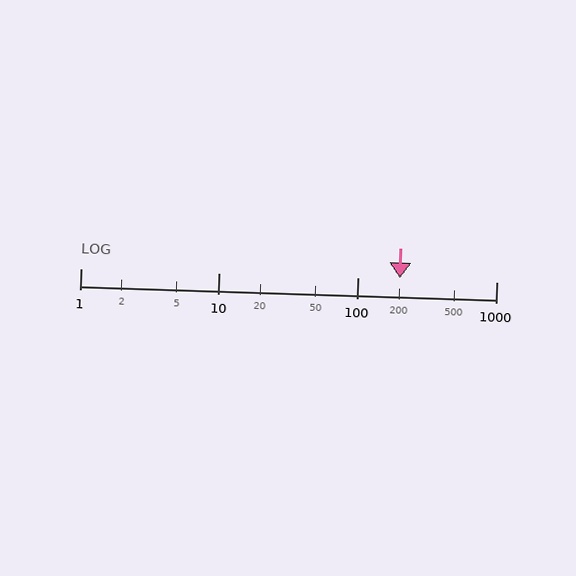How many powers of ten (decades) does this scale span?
The scale spans 3 decades, from 1 to 1000.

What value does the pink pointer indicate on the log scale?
The pointer indicates approximately 200.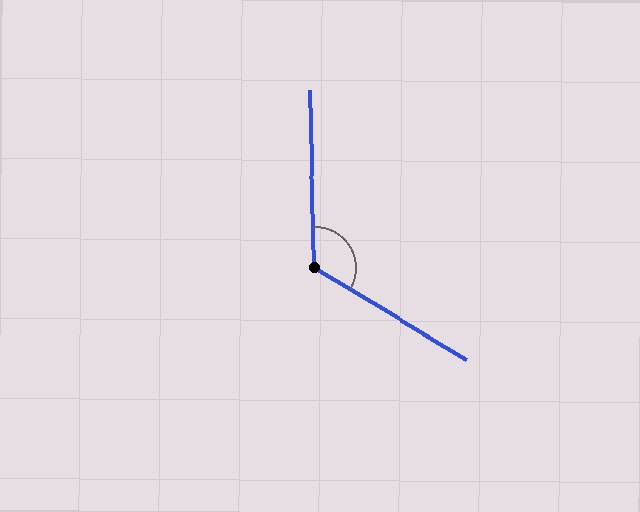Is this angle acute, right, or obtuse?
It is obtuse.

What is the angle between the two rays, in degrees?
Approximately 122 degrees.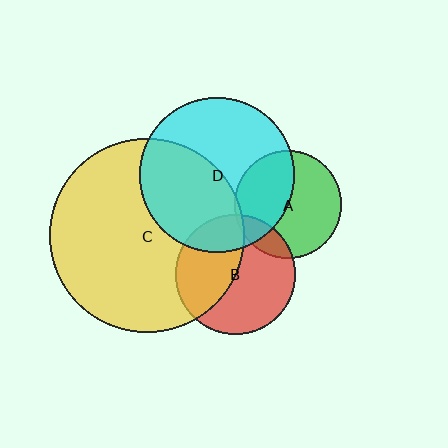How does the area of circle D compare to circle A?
Approximately 2.1 times.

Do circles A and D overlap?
Yes.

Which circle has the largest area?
Circle C (yellow).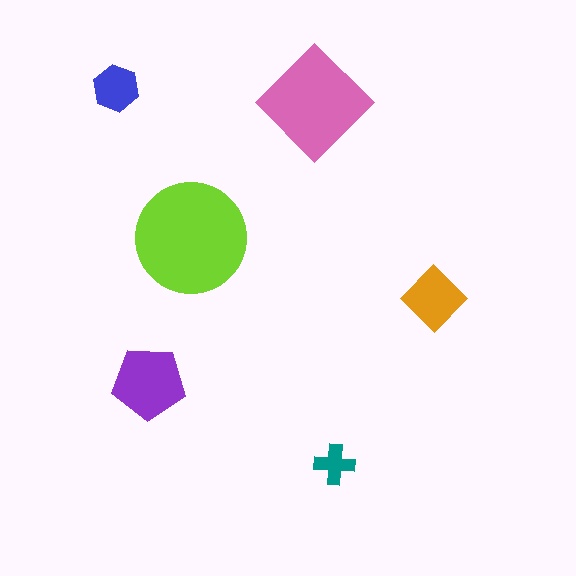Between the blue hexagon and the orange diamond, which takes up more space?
The orange diamond.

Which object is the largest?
The lime circle.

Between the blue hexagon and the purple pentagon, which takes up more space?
The purple pentagon.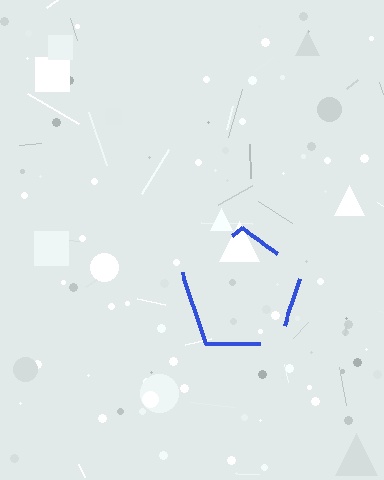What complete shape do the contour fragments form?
The contour fragments form a pentagon.